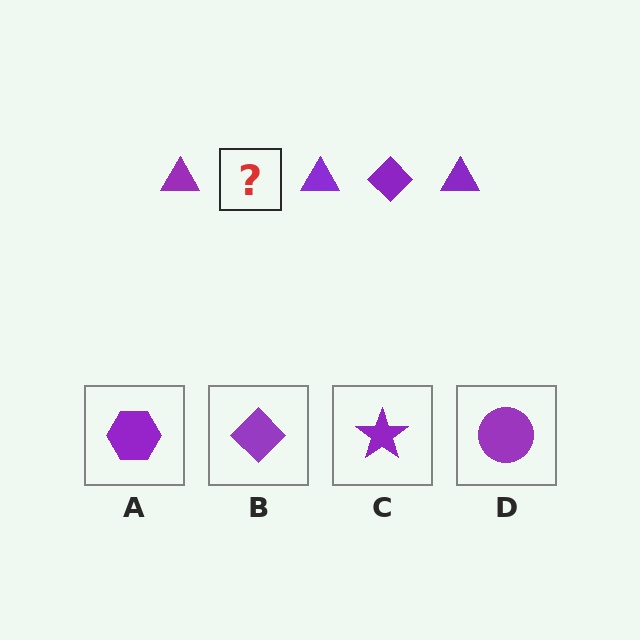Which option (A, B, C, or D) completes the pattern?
B.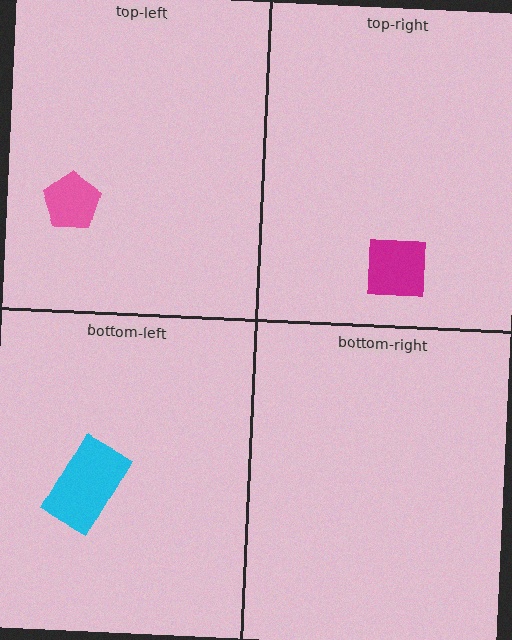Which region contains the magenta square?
The top-right region.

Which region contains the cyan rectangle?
The bottom-left region.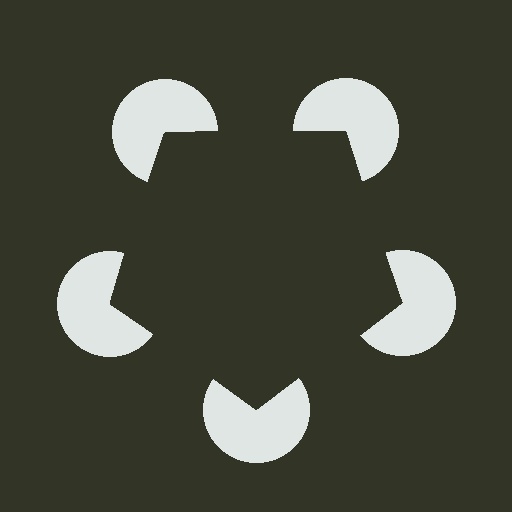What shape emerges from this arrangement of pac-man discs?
An illusory pentagon — its edges are inferred from the aligned wedge cuts in the pac-man discs, not physically drawn.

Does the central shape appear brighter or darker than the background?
It typically appears slightly darker than the background, even though no actual brightness change is drawn.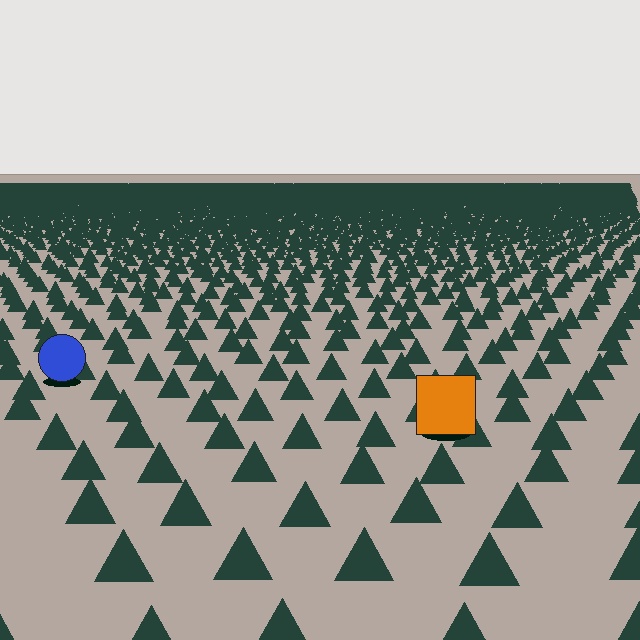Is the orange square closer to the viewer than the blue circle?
Yes. The orange square is closer — you can tell from the texture gradient: the ground texture is coarser near it.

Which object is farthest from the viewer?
The blue circle is farthest from the viewer. It appears smaller and the ground texture around it is denser.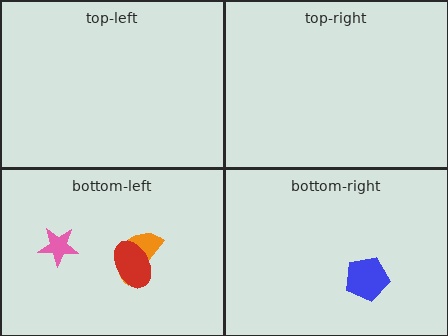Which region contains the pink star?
The bottom-left region.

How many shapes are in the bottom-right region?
1.